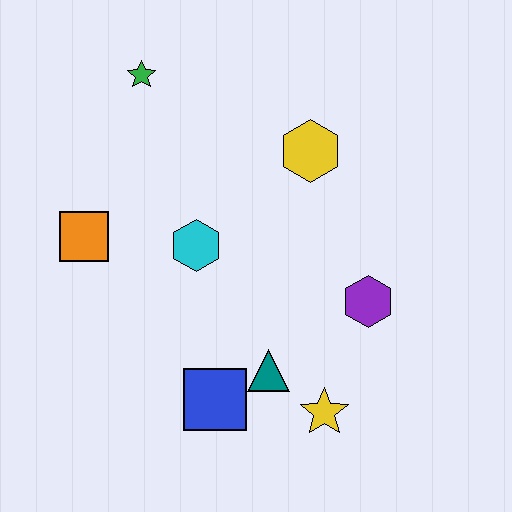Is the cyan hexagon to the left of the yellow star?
Yes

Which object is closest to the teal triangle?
The blue square is closest to the teal triangle.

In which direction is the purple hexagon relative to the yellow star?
The purple hexagon is above the yellow star.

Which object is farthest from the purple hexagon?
The green star is farthest from the purple hexagon.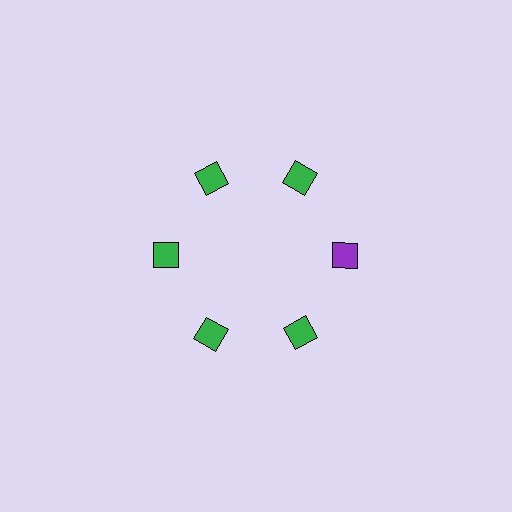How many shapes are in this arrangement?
There are 6 shapes arranged in a ring pattern.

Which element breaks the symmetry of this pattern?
The purple diamond at roughly the 3 o'clock position breaks the symmetry. All other shapes are green diamonds.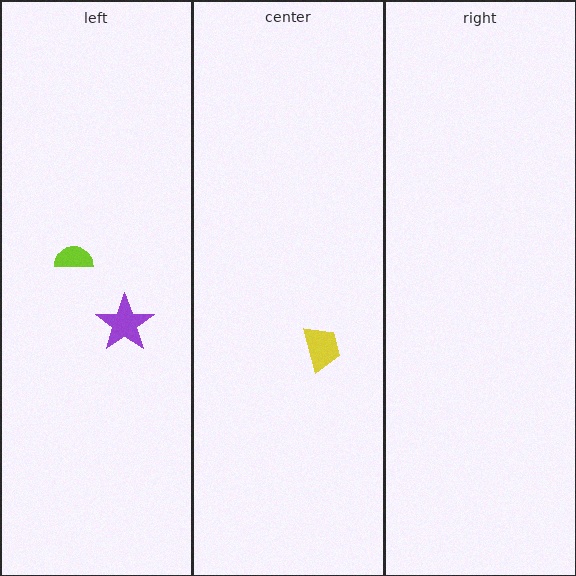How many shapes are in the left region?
2.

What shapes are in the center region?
The yellow trapezoid.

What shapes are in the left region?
The lime semicircle, the purple star.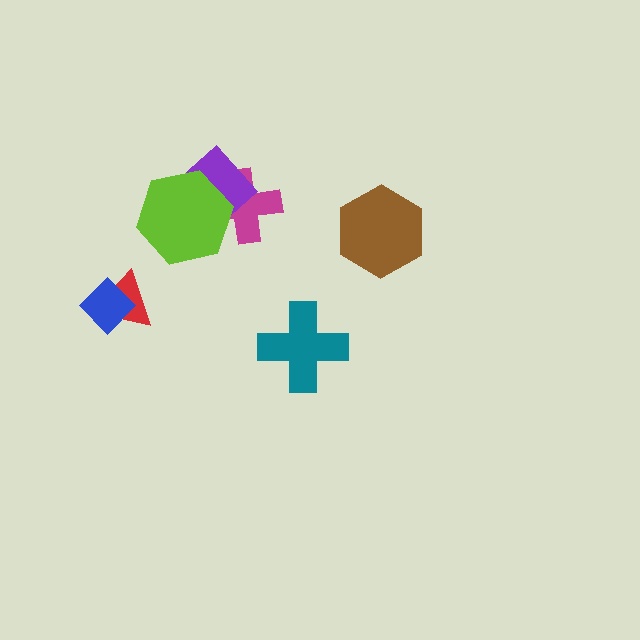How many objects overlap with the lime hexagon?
2 objects overlap with the lime hexagon.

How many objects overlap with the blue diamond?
1 object overlaps with the blue diamond.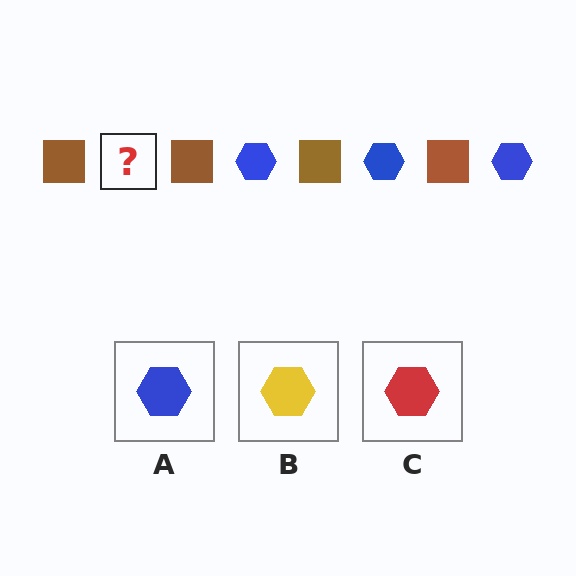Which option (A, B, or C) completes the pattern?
A.